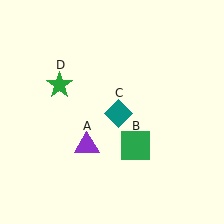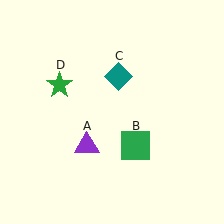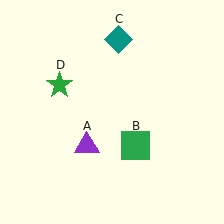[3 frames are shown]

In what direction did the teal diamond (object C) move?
The teal diamond (object C) moved up.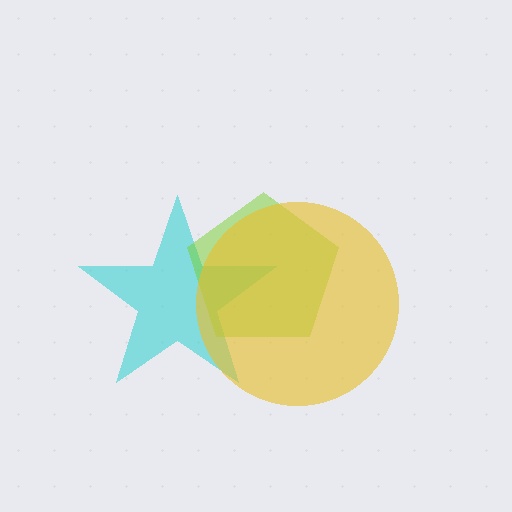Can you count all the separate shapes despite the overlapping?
Yes, there are 3 separate shapes.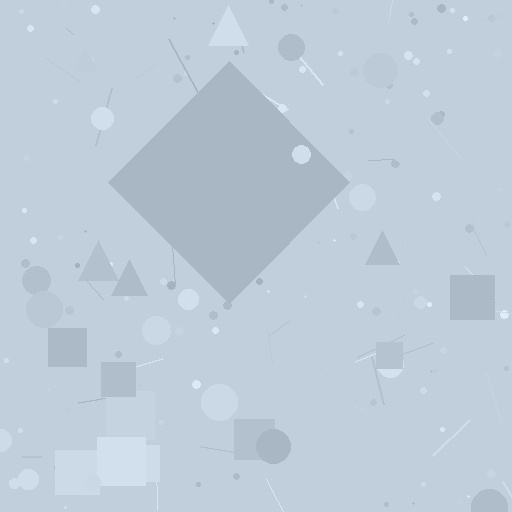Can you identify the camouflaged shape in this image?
The camouflaged shape is a diamond.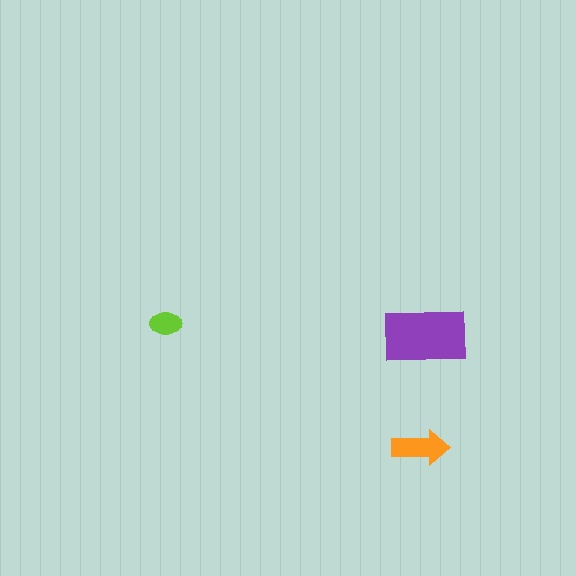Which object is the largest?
The purple rectangle.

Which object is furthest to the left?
The lime ellipse is leftmost.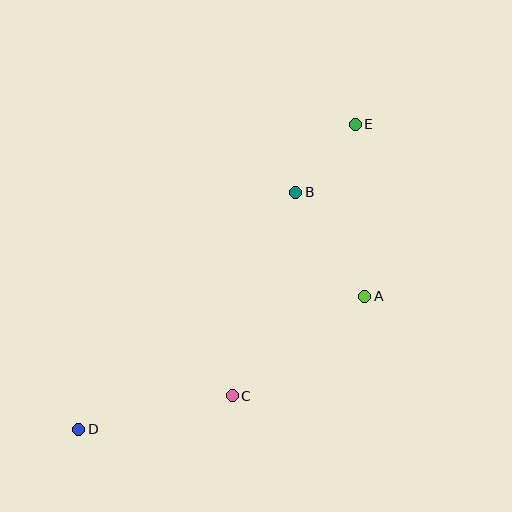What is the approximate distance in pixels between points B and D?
The distance between B and D is approximately 321 pixels.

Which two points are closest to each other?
Points B and E are closest to each other.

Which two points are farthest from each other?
Points D and E are farthest from each other.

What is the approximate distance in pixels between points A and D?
The distance between A and D is approximately 315 pixels.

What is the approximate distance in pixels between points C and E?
The distance between C and E is approximately 298 pixels.